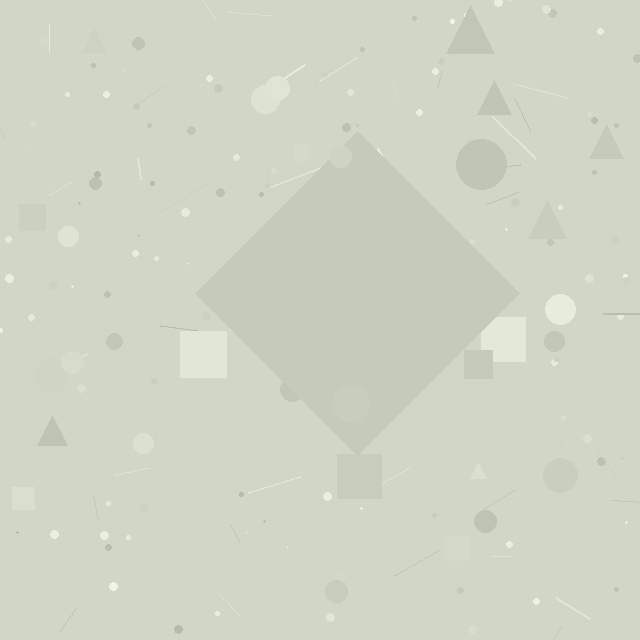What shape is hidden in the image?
A diamond is hidden in the image.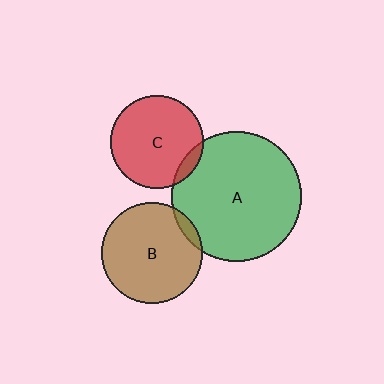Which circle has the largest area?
Circle A (green).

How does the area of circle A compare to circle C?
Approximately 1.9 times.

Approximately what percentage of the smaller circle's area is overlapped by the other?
Approximately 5%.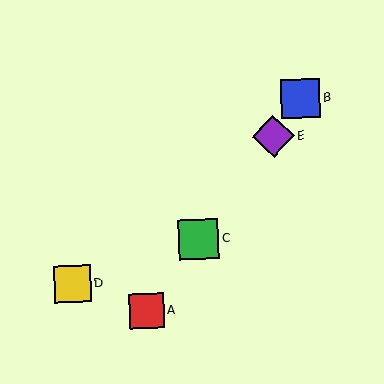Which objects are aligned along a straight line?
Objects A, B, C, E are aligned along a straight line.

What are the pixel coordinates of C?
Object C is at (199, 239).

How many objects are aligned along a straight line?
4 objects (A, B, C, E) are aligned along a straight line.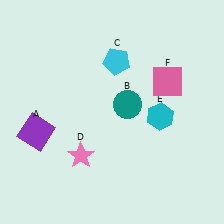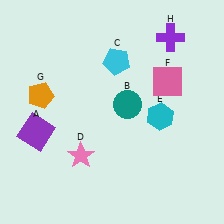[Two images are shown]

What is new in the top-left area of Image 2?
An orange pentagon (G) was added in the top-left area of Image 2.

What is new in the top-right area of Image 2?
A purple cross (H) was added in the top-right area of Image 2.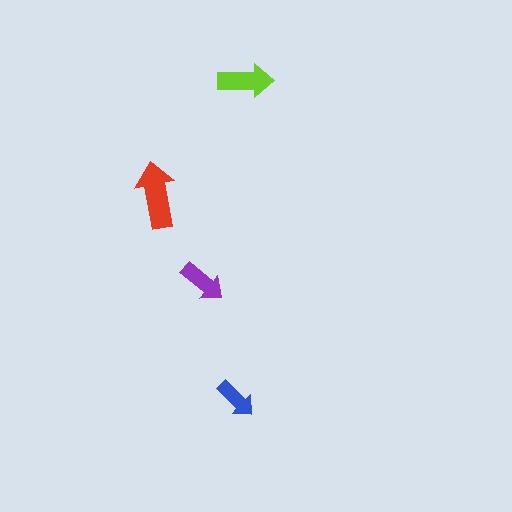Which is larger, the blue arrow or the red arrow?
The red one.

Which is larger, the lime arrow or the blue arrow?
The lime one.